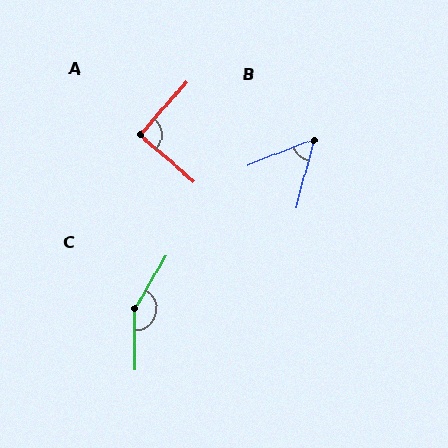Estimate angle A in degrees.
Approximately 89 degrees.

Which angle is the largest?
C, at approximately 151 degrees.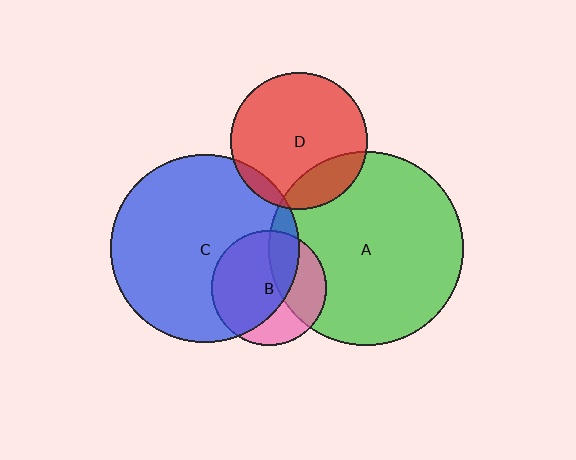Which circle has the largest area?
Circle A (green).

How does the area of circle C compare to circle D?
Approximately 1.9 times.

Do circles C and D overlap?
Yes.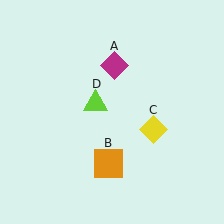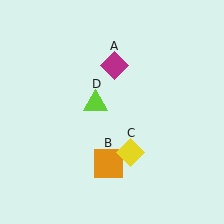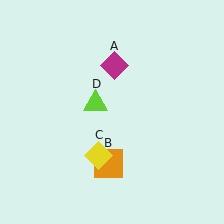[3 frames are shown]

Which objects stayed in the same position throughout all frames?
Magenta diamond (object A) and orange square (object B) and lime triangle (object D) remained stationary.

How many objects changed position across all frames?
1 object changed position: yellow diamond (object C).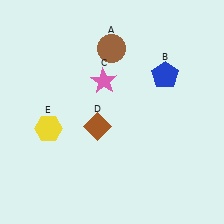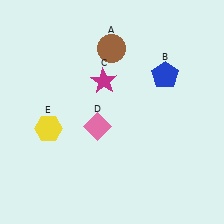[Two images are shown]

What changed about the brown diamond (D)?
In Image 1, D is brown. In Image 2, it changed to pink.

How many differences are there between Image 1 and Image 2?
There are 2 differences between the two images.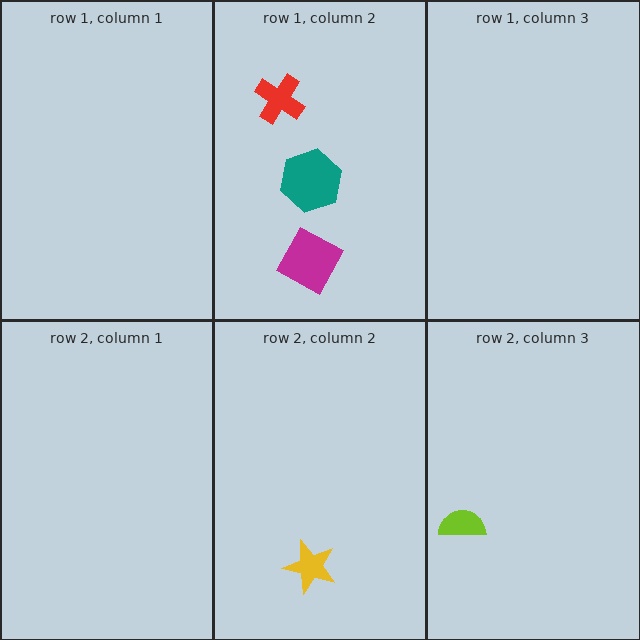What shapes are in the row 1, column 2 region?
The magenta diamond, the red cross, the teal hexagon.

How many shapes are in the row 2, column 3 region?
1.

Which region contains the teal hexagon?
The row 1, column 2 region.